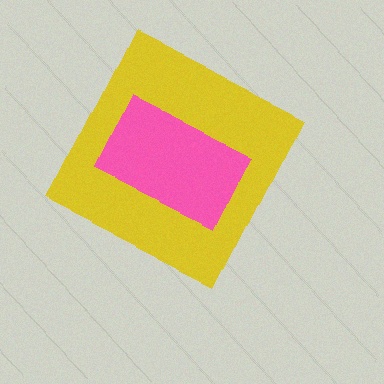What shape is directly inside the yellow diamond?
The pink rectangle.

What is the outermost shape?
The yellow diamond.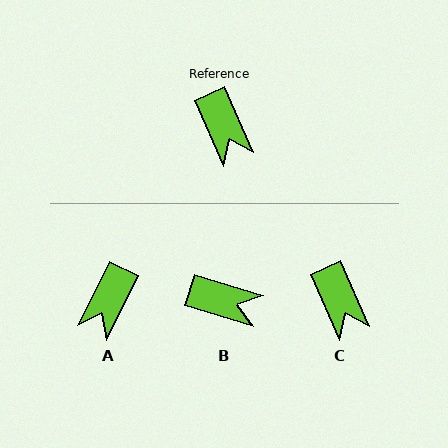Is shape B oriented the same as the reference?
No, it is off by about 49 degrees.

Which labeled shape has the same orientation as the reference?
C.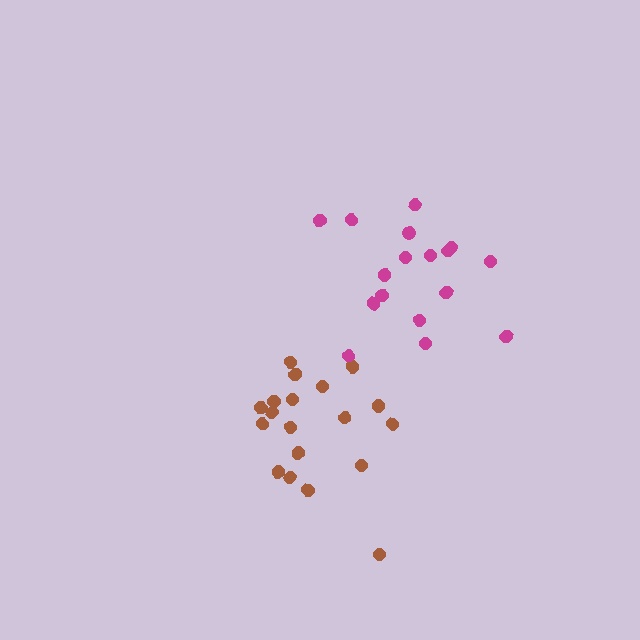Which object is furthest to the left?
The brown cluster is leftmost.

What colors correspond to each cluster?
The clusters are colored: brown, magenta.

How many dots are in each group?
Group 1: 19 dots, Group 2: 17 dots (36 total).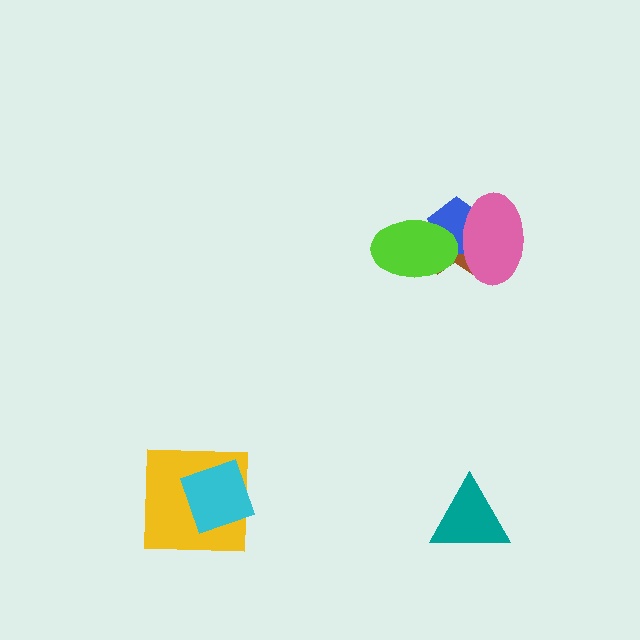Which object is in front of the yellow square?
The cyan square is in front of the yellow square.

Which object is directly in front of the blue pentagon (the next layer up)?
The pink ellipse is directly in front of the blue pentagon.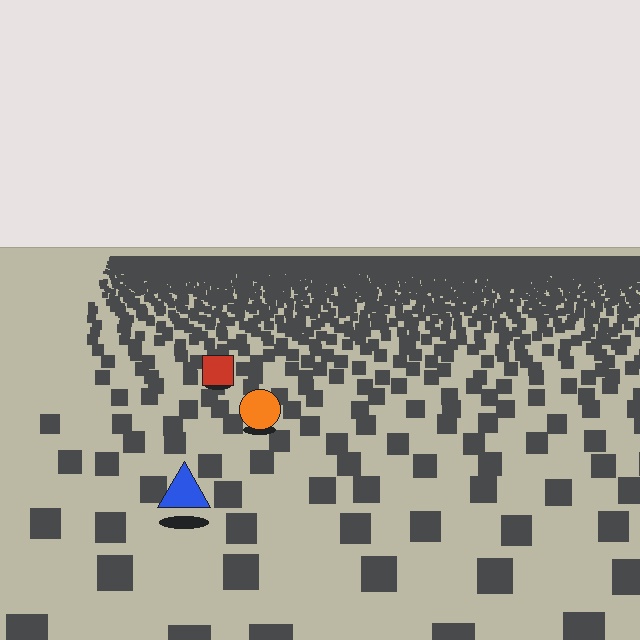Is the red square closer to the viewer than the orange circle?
No. The orange circle is closer — you can tell from the texture gradient: the ground texture is coarser near it.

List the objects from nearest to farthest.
From nearest to farthest: the blue triangle, the orange circle, the red square.